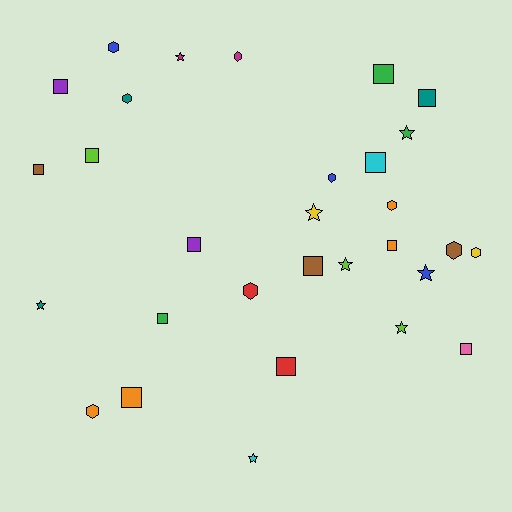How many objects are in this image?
There are 30 objects.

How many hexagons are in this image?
There are 9 hexagons.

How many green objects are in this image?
There are 3 green objects.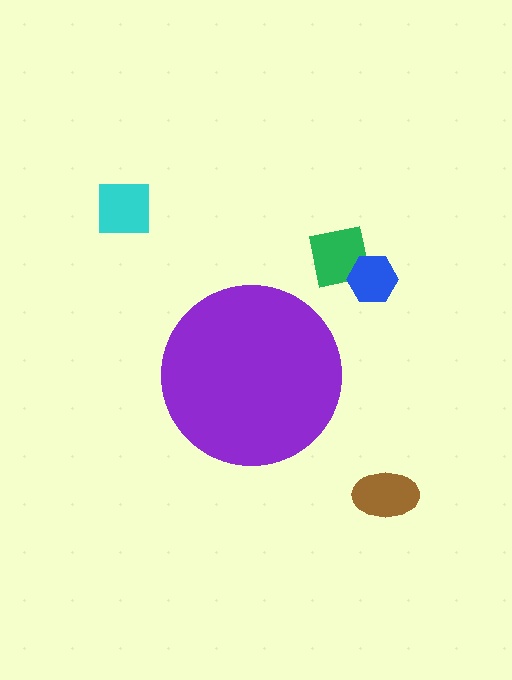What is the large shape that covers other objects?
A purple circle.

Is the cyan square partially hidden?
No, the cyan square is fully visible.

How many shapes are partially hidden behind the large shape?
0 shapes are partially hidden.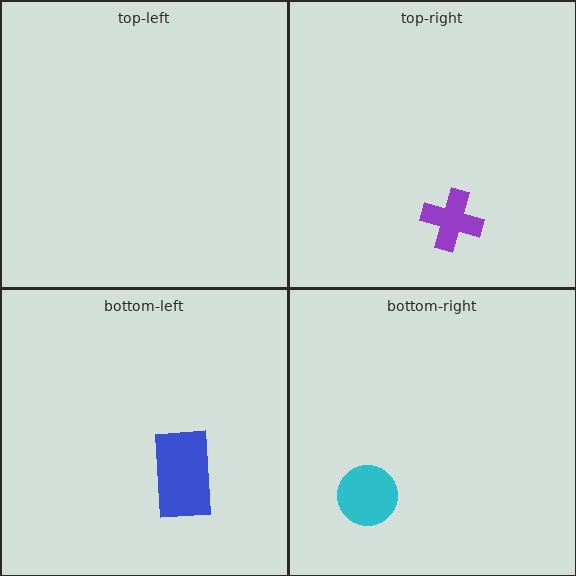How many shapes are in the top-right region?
1.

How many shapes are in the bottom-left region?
1.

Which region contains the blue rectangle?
The bottom-left region.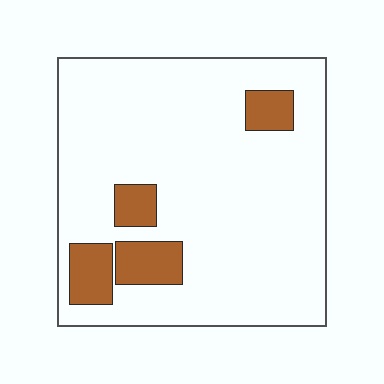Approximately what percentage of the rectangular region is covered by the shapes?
Approximately 15%.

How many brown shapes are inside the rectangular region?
4.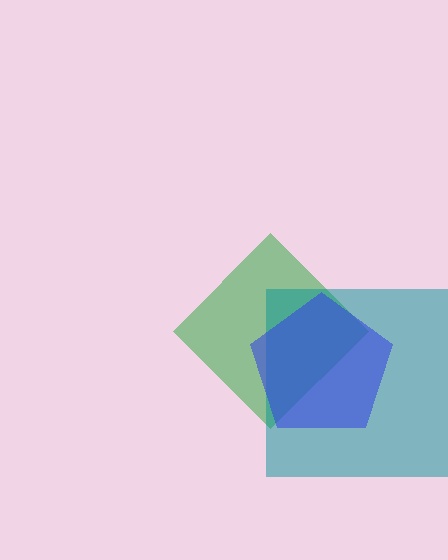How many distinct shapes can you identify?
There are 3 distinct shapes: a green diamond, a teal square, a blue pentagon.